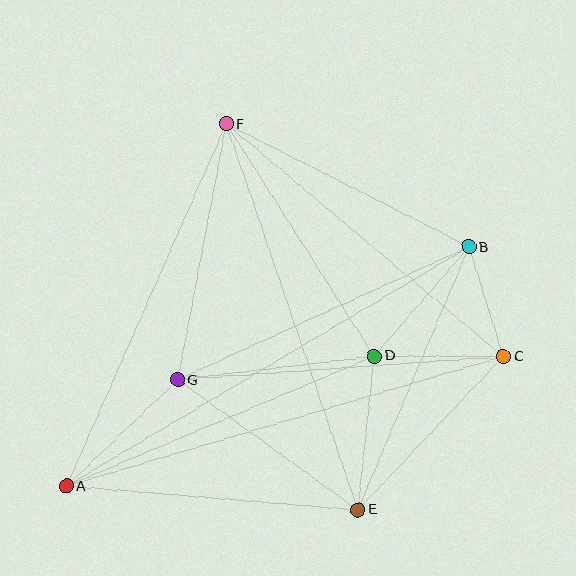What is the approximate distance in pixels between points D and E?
The distance between D and E is approximately 155 pixels.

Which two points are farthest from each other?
Points A and B are farthest from each other.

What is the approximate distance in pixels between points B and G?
The distance between B and G is approximately 320 pixels.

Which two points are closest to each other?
Points B and C are closest to each other.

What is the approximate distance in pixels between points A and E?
The distance between A and E is approximately 293 pixels.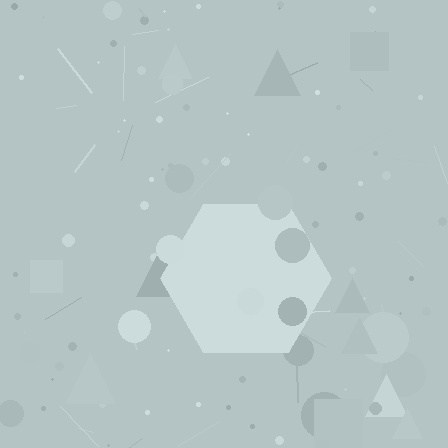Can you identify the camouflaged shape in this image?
The camouflaged shape is a hexagon.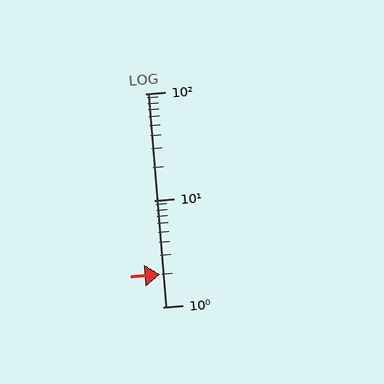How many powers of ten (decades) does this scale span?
The scale spans 2 decades, from 1 to 100.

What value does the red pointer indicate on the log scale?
The pointer indicates approximately 2.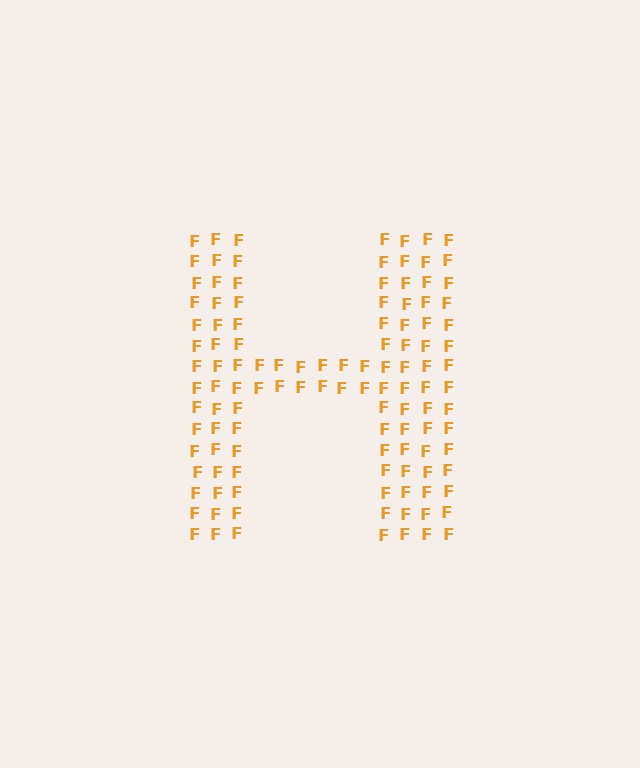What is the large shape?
The large shape is the letter H.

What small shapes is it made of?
It is made of small letter F's.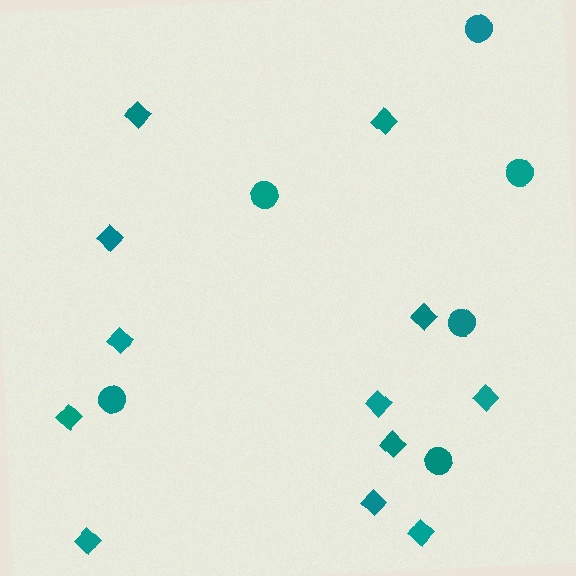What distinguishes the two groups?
There are 2 groups: one group of diamonds (12) and one group of circles (6).